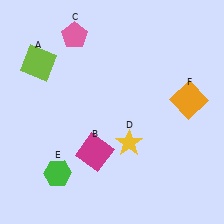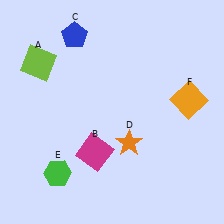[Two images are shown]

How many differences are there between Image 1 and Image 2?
There are 2 differences between the two images.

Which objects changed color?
C changed from pink to blue. D changed from yellow to orange.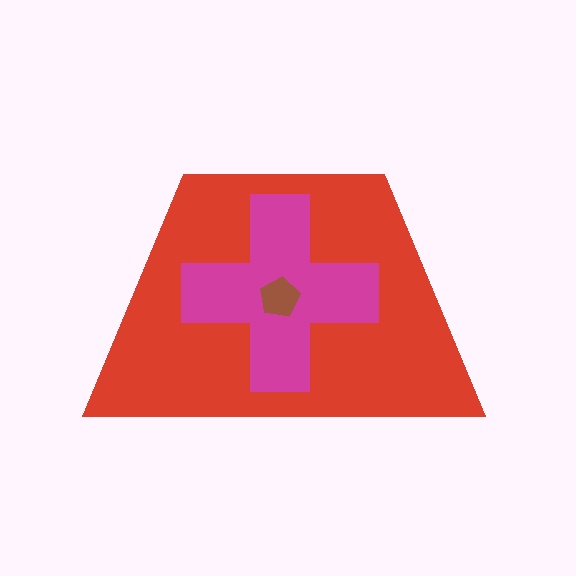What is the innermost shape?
The brown pentagon.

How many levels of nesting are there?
3.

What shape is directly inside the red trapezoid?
The magenta cross.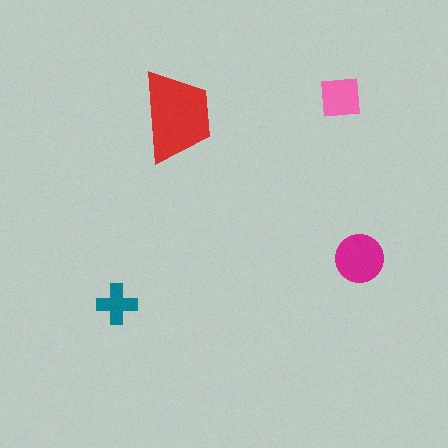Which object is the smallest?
The teal cross.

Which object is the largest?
The red trapezoid.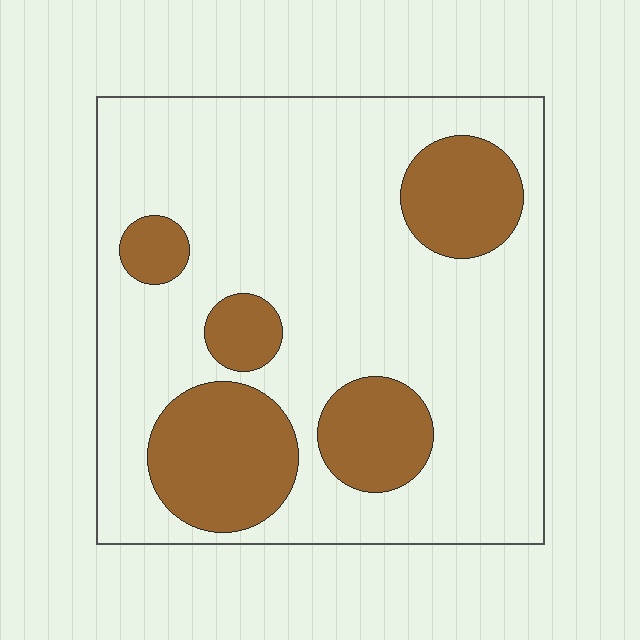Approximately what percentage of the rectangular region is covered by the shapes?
Approximately 25%.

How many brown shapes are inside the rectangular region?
5.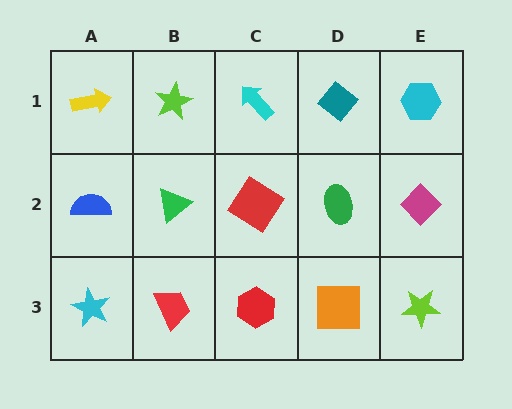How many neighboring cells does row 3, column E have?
2.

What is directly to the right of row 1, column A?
A lime star.